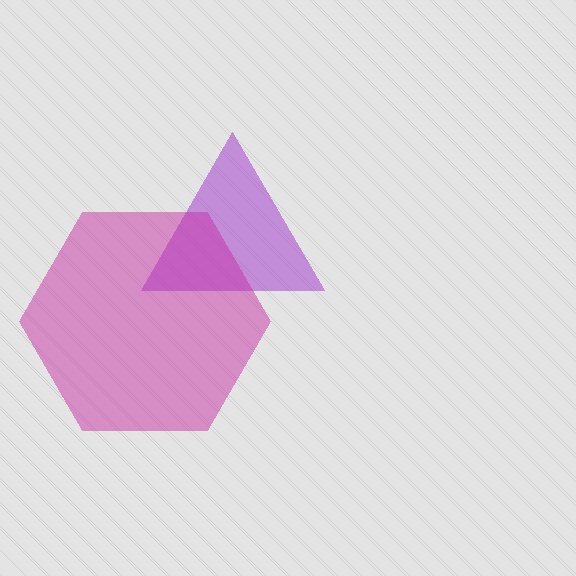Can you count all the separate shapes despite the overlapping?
Yes, there are 2 separate shapes.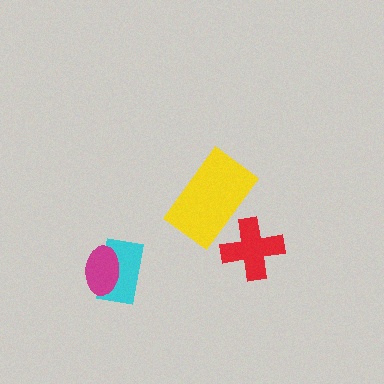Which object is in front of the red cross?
The yellow rectangle is in front of the red cross.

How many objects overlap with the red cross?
1 object overlaps with the red cross.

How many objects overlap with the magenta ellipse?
1 object overlaps with the magenta ellipse.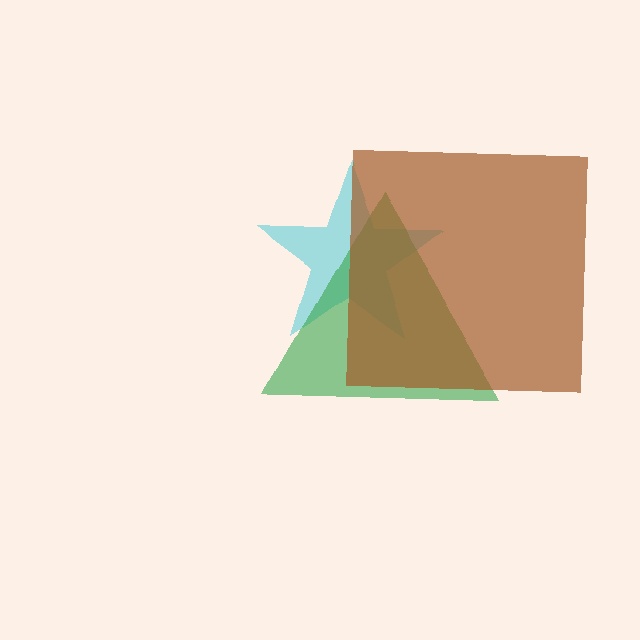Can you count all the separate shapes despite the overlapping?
Yes, there are 3 separate shapes.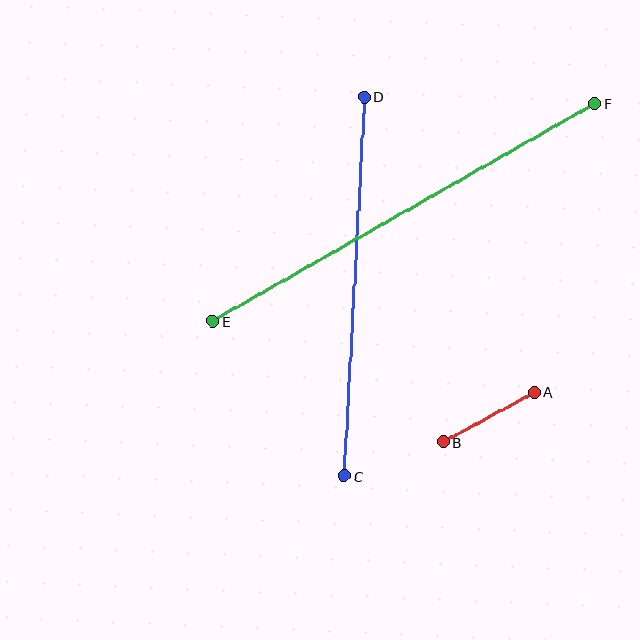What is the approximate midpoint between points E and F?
The midpoint is at approximately (404, 212) pixels.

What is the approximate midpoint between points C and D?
The midpoint is at approximately (354, 286) pixels.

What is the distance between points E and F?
The distance is approximately 440 pixels.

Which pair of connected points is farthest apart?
Points E and F are farthest apart.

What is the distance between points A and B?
The distance is approximately 104 pixels.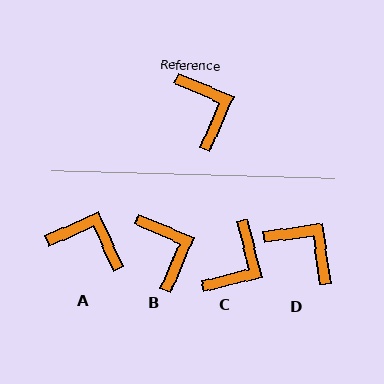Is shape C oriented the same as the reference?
No, it is off by about 53 degrees.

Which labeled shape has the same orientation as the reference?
B.